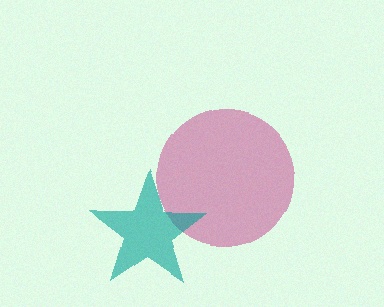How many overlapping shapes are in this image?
There are 2 overlapping shapes in the image.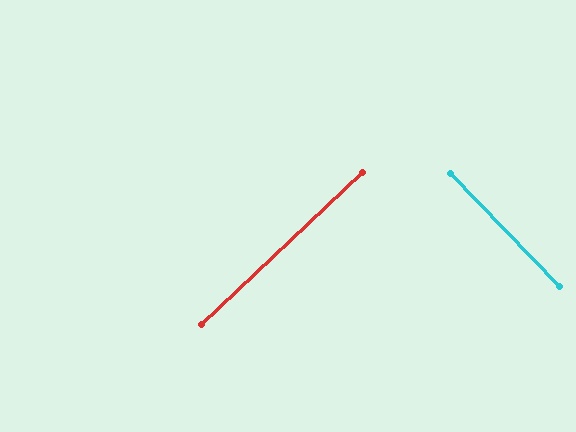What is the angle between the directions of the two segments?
Approximately 89 degrees.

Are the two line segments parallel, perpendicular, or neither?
Perpendicular — they meet at approximately 89°.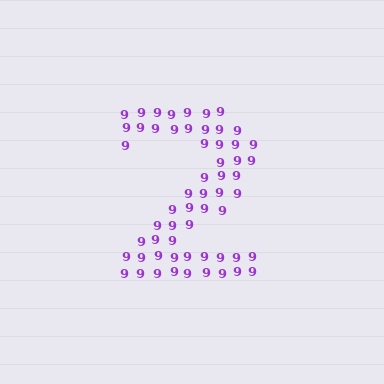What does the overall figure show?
The overall figure shows the digit 2.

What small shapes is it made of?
It is made of small digit 9's.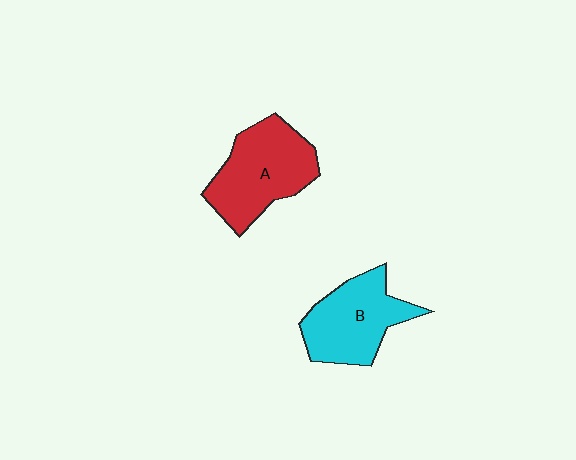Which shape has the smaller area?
Shape B (cyan).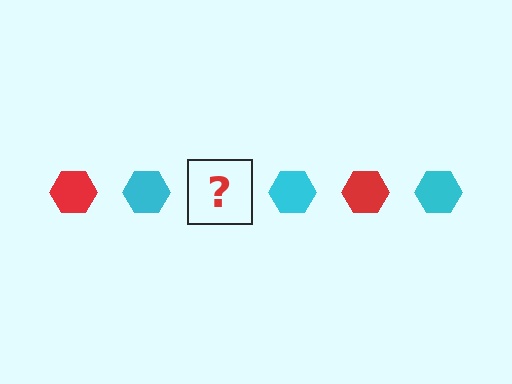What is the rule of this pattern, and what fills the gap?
The rule is that the pattern cycles through red, cyan hexagons. The gap should be filled with a red hexagon.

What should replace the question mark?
The question mark should be replaced with a red hexagon.